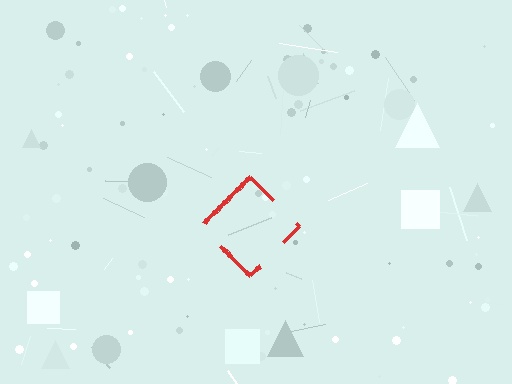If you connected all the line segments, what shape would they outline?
They would outline a diamond.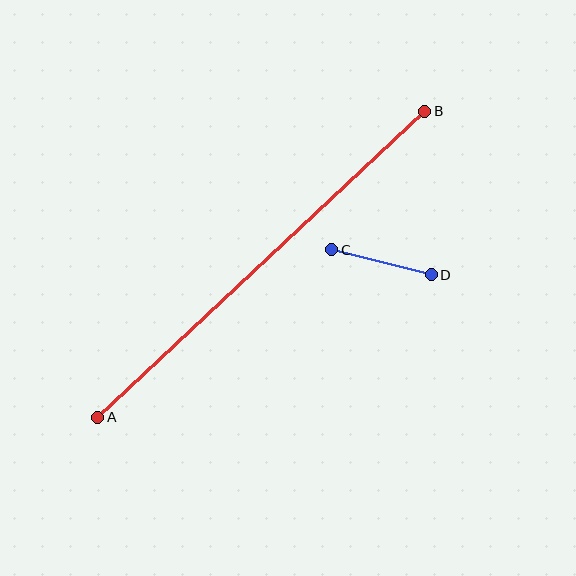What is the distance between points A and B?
The distance is approximately 448 pixels.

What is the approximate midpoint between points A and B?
The midpoint is at approximately (261, 264) pixels.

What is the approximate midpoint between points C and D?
The midpoint is at approximately (382, 262) pixels.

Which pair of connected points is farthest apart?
Points A and B are farthest apart.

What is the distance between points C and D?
The distance is approximately 103 pixels.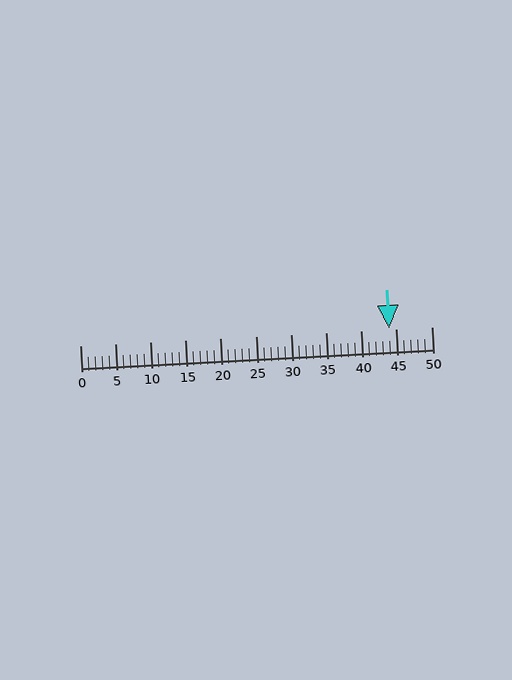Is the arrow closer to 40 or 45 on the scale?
The arrow is closer to 45.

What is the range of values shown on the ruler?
The ruler shows values from 0 to 50.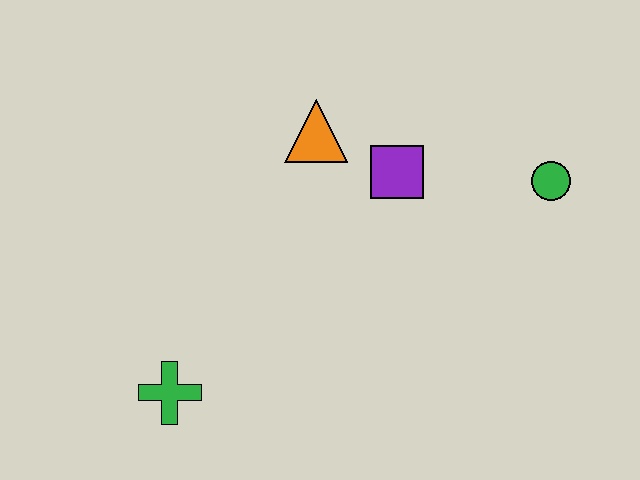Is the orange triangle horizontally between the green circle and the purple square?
No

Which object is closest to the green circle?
The purple square is closest to the green circle.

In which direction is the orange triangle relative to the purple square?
The orange triangle is to the left of the purple square.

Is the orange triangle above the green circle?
Yes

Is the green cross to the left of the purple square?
Yes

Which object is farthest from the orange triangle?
The green cross is farthest from the orange triangle.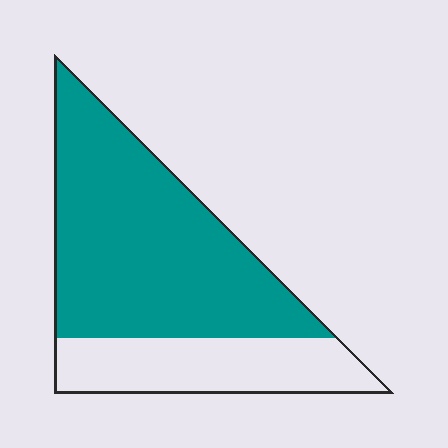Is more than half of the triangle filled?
Yes.